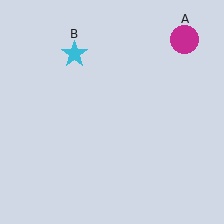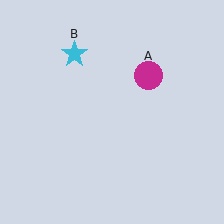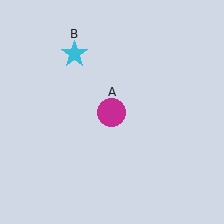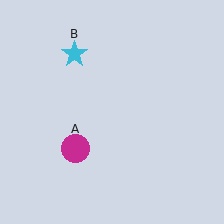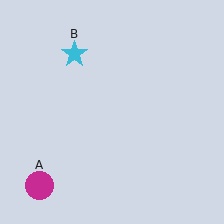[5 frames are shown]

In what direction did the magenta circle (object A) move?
The magenta circle (object A) moved down and to the left.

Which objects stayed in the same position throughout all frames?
Cyan star (object B) remained stationary.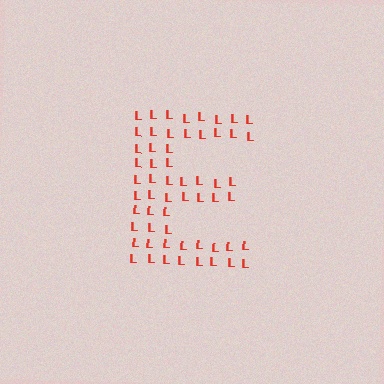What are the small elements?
The small elements are letter L's.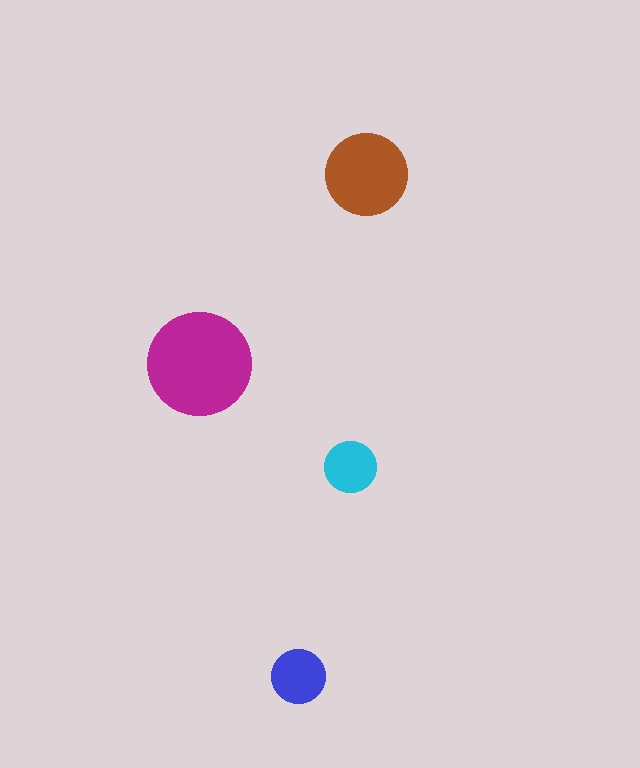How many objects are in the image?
There are 4 objects in the image.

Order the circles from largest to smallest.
the magenta one, the brown one, the blue one, the cyan one.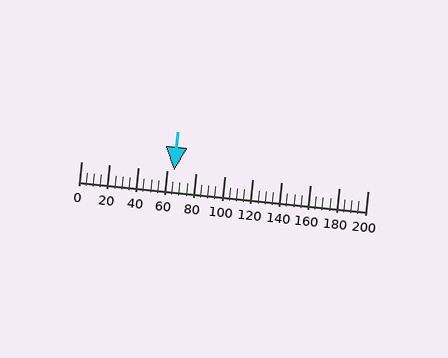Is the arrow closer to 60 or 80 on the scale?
The arrow is closer to 60.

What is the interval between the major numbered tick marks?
The major tick marks are spaced 20 units apart.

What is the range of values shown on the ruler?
The ruler shows values from 0 to 200.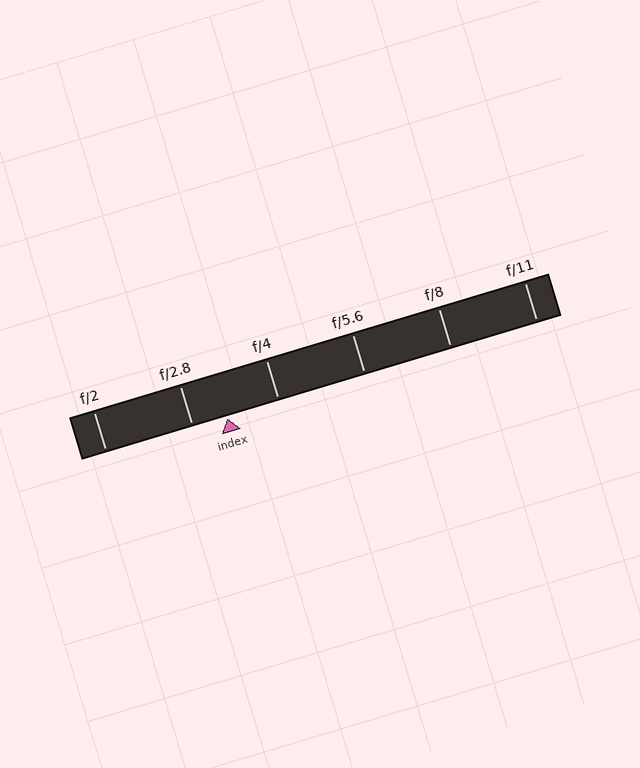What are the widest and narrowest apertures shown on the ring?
The widest aperture shown is f/2 and the narrowest is f/11.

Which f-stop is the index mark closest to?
The index mark is closest to f/2.8.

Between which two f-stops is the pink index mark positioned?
The index mark is between f/2.8 and f/4.